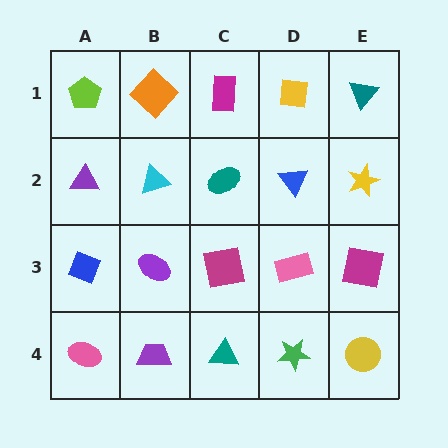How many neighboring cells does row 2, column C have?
4.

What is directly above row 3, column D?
A blue triangle.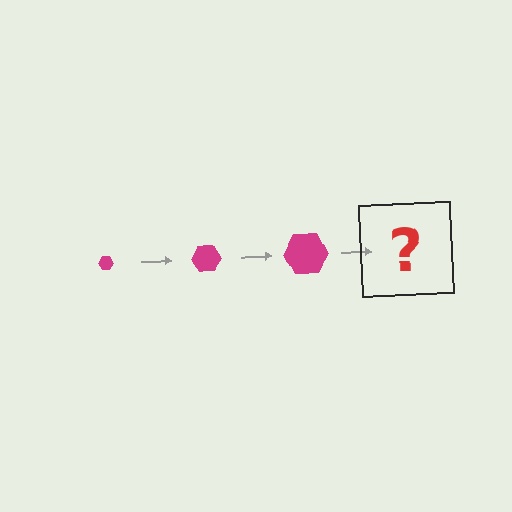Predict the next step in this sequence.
The next step is a magenta hexagon, larger than the previous one.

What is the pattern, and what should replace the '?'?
The pattern is that the hexagon gets progressively larger each step. The '?' should be a magenta hexagon, larger than the previous one.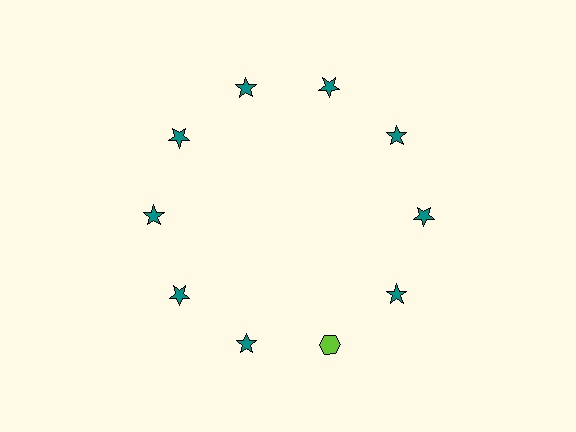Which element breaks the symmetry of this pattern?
The lime hexagon at roughly the 5 o'clock position breaks the symmetry. All other shapes are teal stars.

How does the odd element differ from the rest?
It differs in both color (lime instead of teal) and shape (hexagon instead of star).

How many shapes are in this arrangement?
There are 10 shapes arranged in a ring pattern.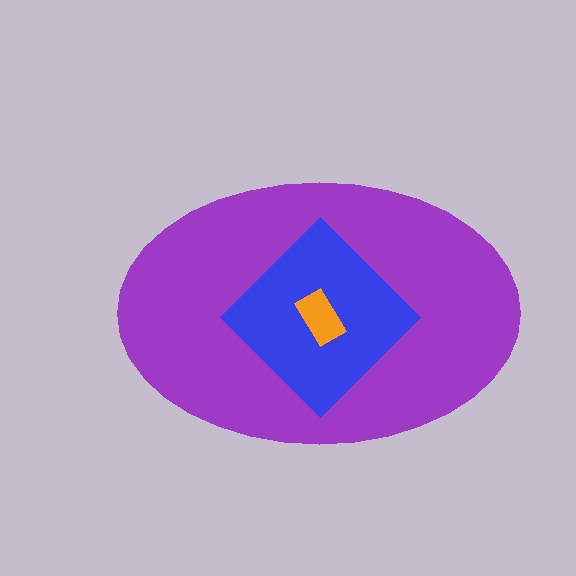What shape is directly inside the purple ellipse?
The blue diamond.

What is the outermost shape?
The purple ellipse.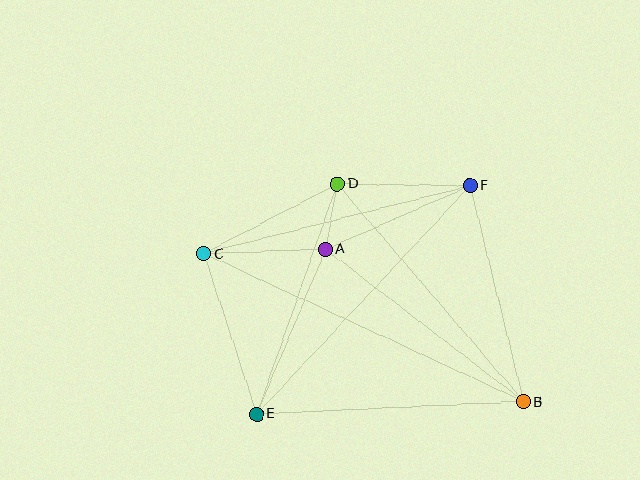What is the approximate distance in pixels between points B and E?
The distance between B and E is approximately 267 pixels.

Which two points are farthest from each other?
Points B and C are farthest from each other.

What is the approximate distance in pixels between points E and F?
The distance between E and F is approximately 313 pixels.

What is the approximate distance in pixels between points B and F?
The distance between B and F is approximately 223 pixels.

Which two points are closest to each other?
Points A and D are closest to each other.